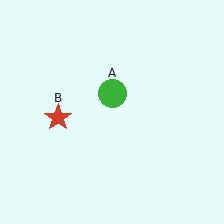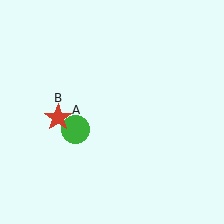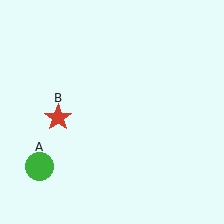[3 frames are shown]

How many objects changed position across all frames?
1 object changed position: green circle (object A).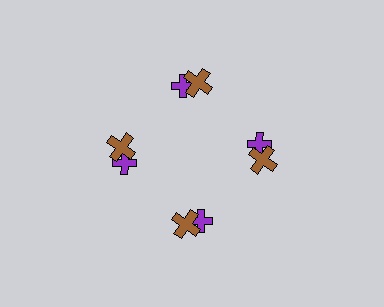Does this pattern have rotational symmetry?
Yes, this pattern has 4-fold rotational symmetry. It looks the same after rotating 90 degrees around the center.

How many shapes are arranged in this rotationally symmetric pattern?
There are 8 shapes, arranged in 4 groups of 2.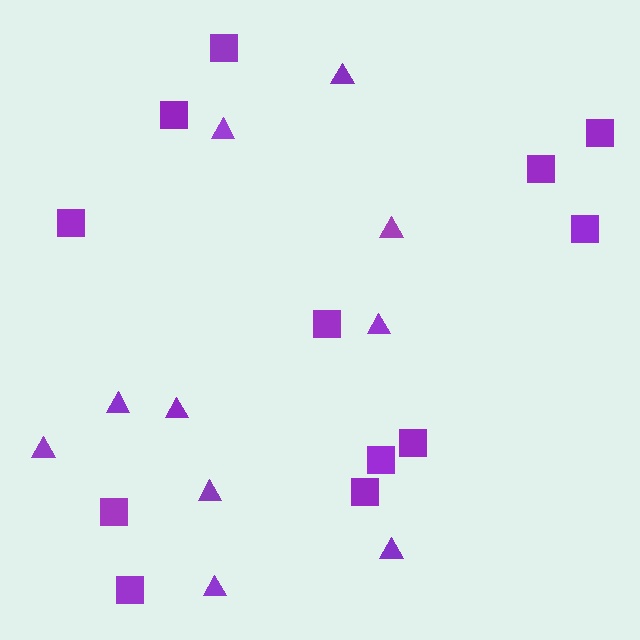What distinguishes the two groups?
There are 2 groups: one group of squares (12) and one group of triangles (10).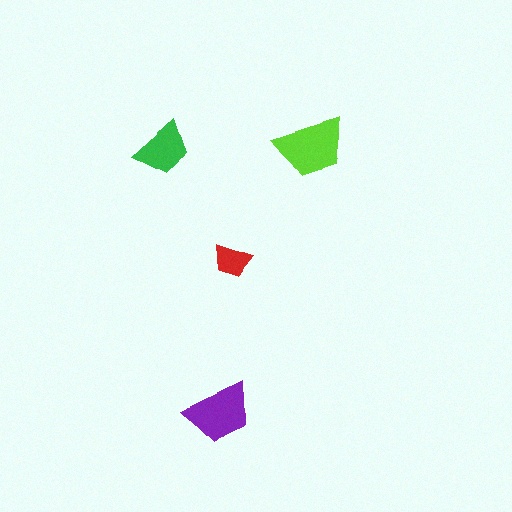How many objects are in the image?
There are 4 objects in the image.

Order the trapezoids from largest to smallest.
the lime one, the purple one, the green one, the red one.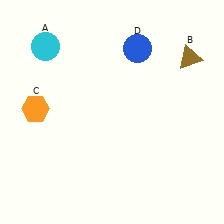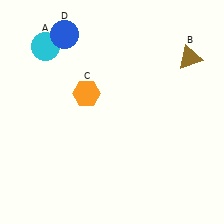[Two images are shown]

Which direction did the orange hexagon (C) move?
The orange hexagon (C) moved right.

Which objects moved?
The objects that moved are: the orange hexagon (C), the blue circle (D).